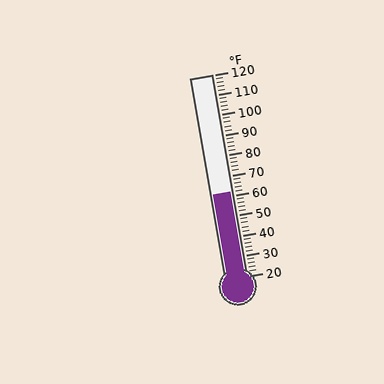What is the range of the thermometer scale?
The thermometer scale ranges from 20°F to 120°F.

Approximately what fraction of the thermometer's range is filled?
The thermometer is filled to approximately 40% of its range.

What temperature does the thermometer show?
The thermometer shows approximately 62°F.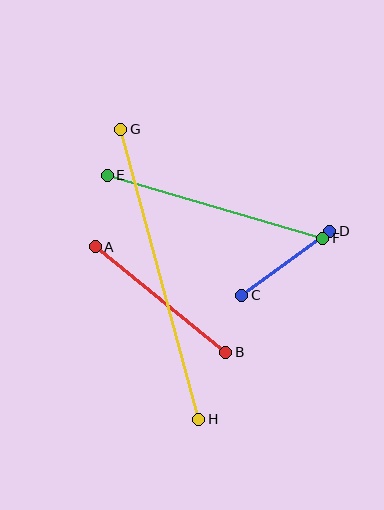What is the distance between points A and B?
The distance is approximately 168 pixels.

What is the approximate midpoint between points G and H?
The midpoint is at approximately (160, 274) pixels.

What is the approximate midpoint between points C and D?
The midpoint is at approximately (286, 263) pixels.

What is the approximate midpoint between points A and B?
The midpoint is at approximately (160, 299) pixels.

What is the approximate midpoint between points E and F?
The midpoint is at approximately (215, 207) pixels.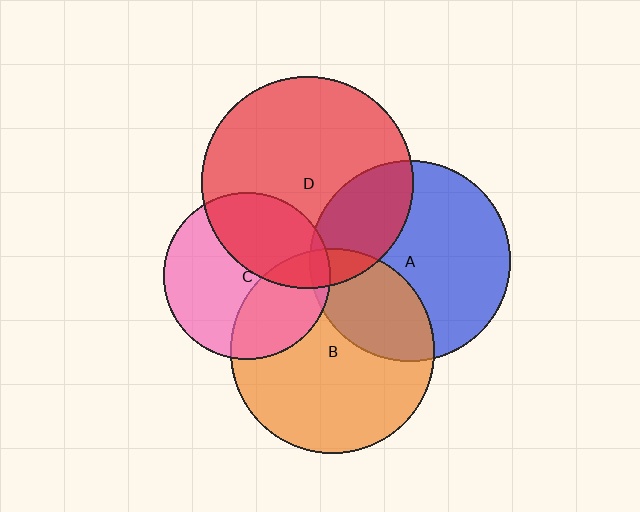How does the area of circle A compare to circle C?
Approximately 1.5 times.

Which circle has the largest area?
Circle D (red).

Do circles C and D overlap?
Yes.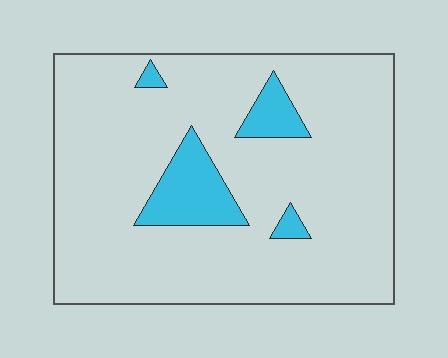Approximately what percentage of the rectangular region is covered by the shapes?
Approximately 10%.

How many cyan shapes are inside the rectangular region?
4.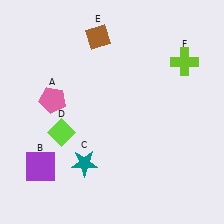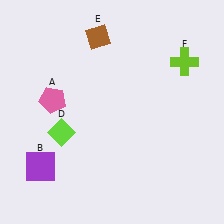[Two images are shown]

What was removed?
The teal star (C) was removed in Image 2.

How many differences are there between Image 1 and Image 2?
There is 1 difference between the two images.